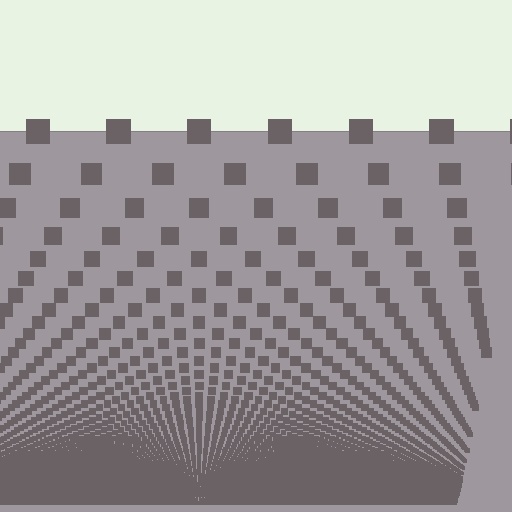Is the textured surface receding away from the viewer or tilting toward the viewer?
The surface appears to tilt toward the viewer. Texture elements get larger and sparser toward the top.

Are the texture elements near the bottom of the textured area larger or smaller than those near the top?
Smaller. The gradient is inverted — elements near the bottom are smaller and denser.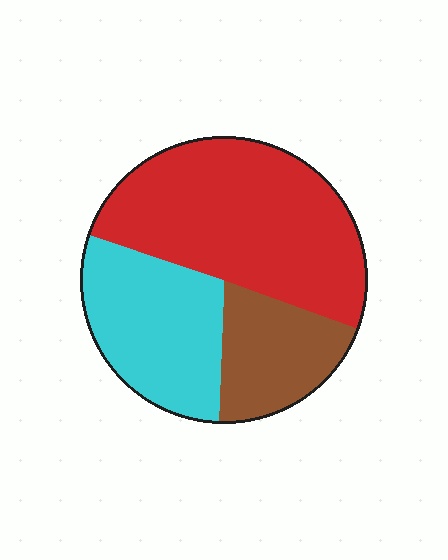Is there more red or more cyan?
Red.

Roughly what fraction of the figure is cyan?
Cyan covers 30% of the figure.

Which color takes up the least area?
Brown, at roughly 20%.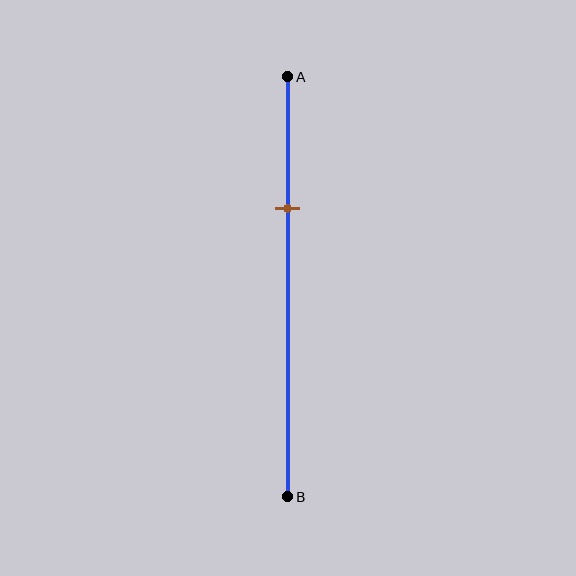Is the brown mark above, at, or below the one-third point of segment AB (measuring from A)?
The brown mark is approximately at the one-third point of segment AB.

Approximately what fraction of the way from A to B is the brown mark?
The brown mark is approximately 30% of the way from A to B.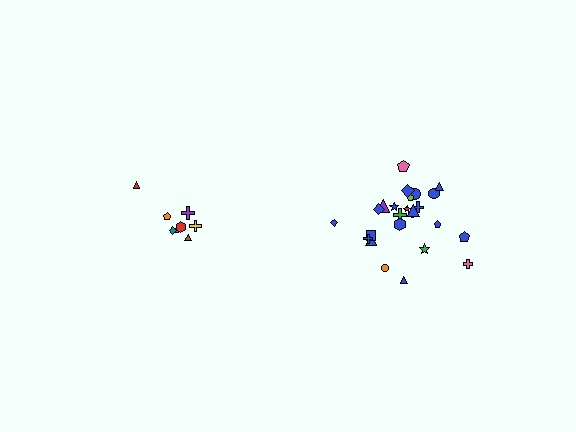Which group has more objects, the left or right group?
The right group.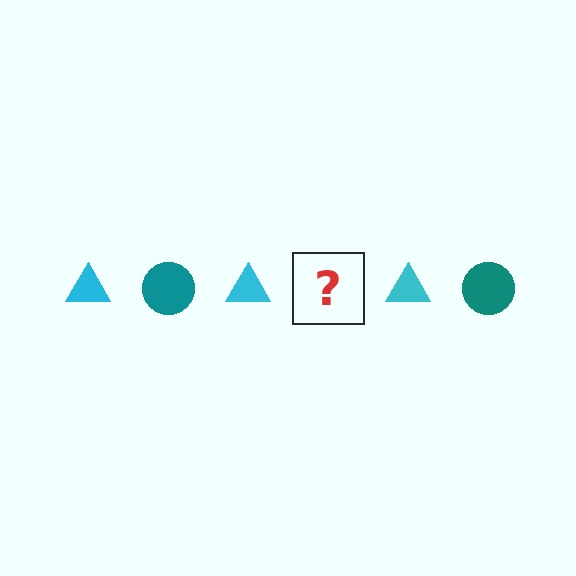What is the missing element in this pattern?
The missing element is a teal circle.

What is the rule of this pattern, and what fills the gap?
The rule is that the pattern alternates between cyan triangle and teal circle. The gap should be filled with a teal circle.